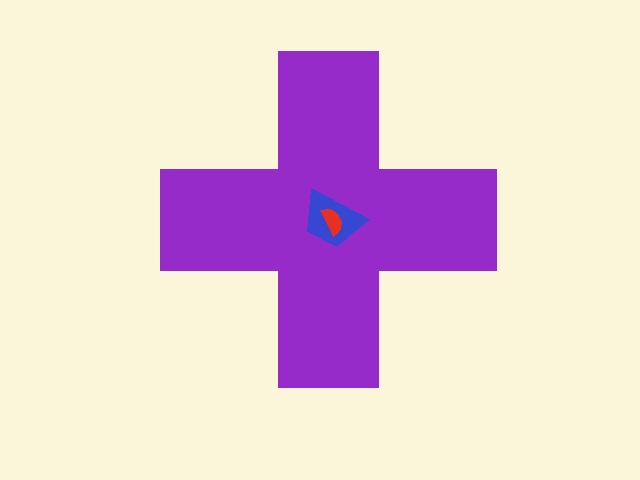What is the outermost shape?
The purple cross.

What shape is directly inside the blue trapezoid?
The red semicircle.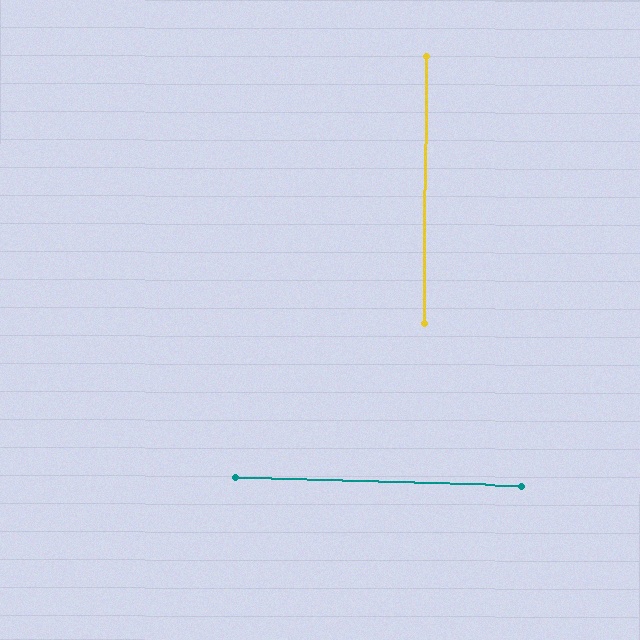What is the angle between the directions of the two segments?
Approximately 89 degrees.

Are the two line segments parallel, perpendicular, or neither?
Perpendicular — they meet at approximately 89°.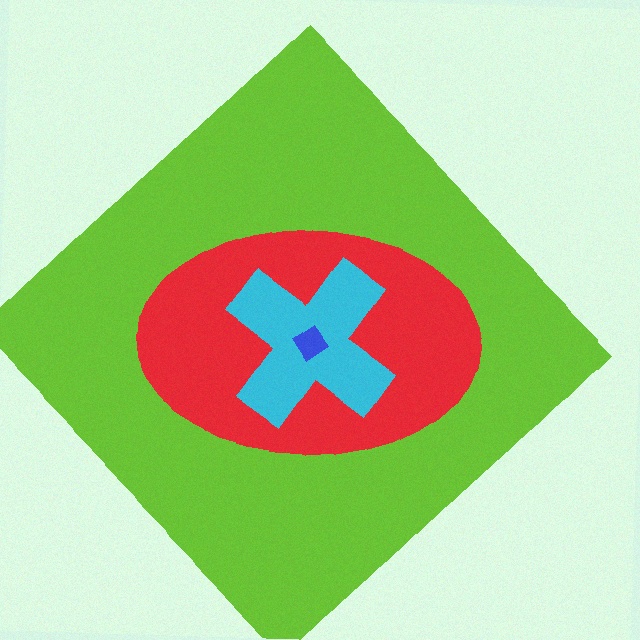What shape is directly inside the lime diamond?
The red ellipse.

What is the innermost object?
The blue diamond.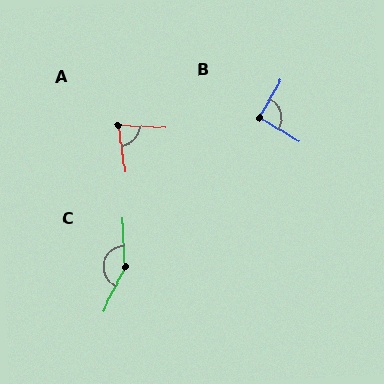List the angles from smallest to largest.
A (79°), B (92°), C (151°).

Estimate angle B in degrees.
Approximately 92 degrees.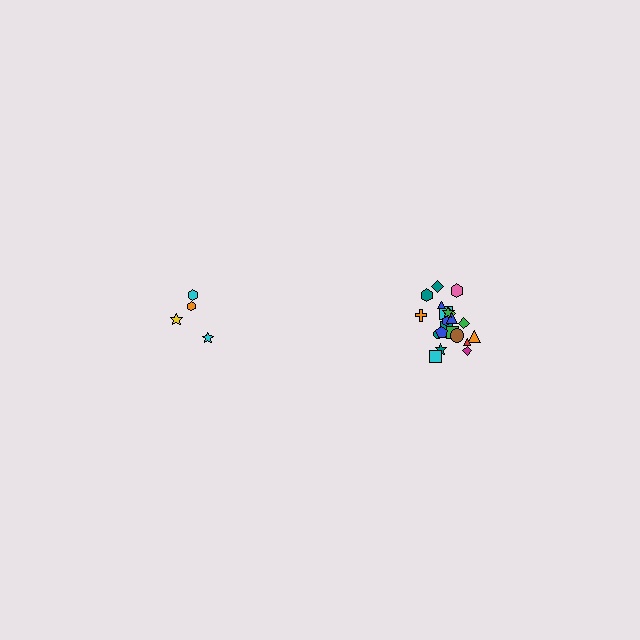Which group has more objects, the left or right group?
The right group.